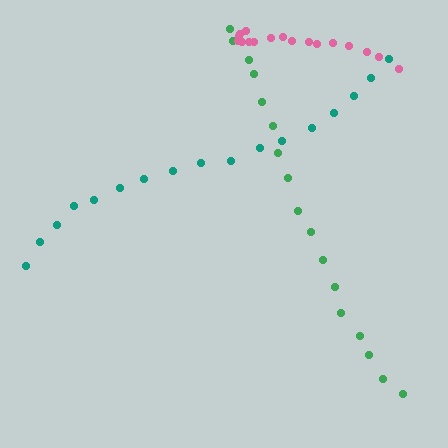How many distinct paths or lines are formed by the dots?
There are 3 distinct paths.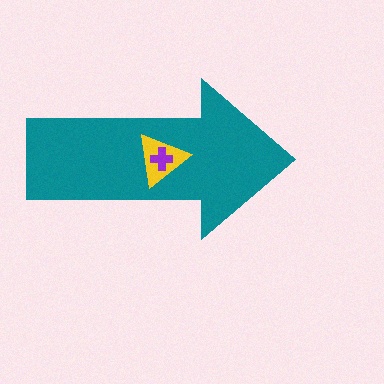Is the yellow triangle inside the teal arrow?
Yes.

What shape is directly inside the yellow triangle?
The purple cross.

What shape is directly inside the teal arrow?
The yellow triangle.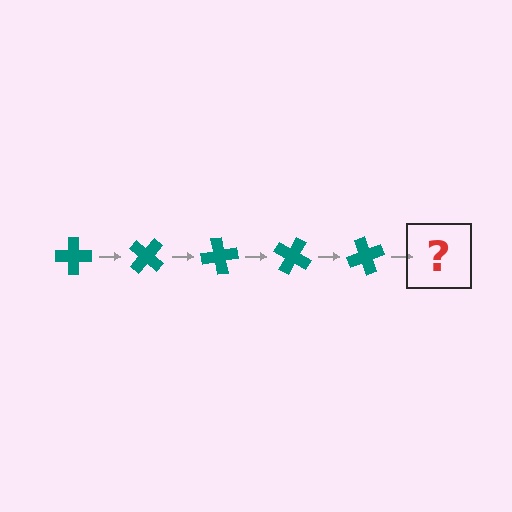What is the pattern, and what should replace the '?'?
The pattern is that the cross rotates 40 degrees each step. The '?' should be a teal cross rotated 200 degrees.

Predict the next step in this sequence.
The next step is a teal cross rotated 200 degrees.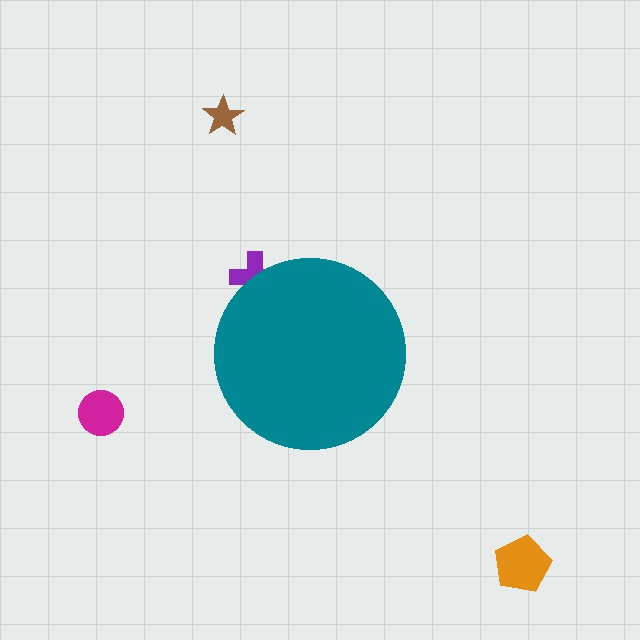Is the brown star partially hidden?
No, the brown star is fully visible.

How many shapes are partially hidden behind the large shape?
1 shape is partially hidden.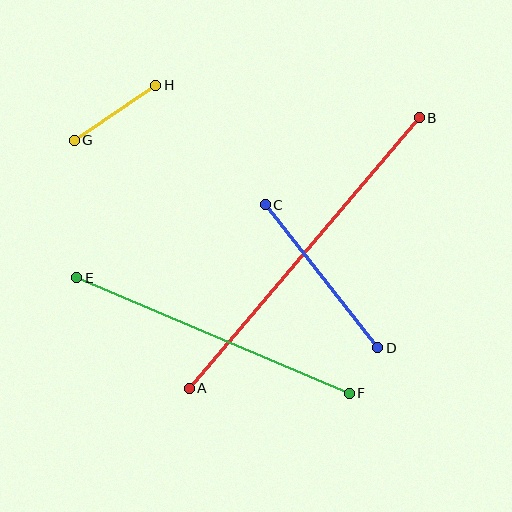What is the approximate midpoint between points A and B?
The midpoint is at approximately (304, 253) pixels.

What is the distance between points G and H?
The distance is approximately 98 pixels.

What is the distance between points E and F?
The distance is approximately 296 pixels.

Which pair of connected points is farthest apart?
Points A and B are farthest apart.